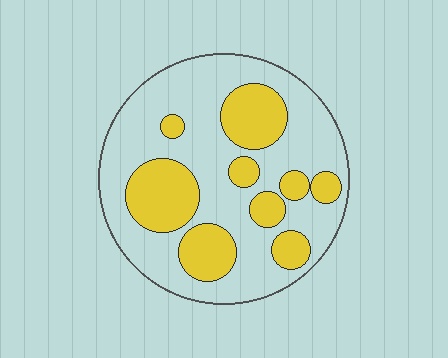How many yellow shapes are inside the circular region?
9.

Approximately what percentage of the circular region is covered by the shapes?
Approximately 30%.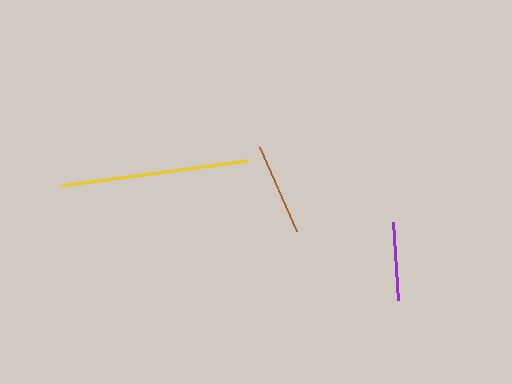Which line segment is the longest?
The yellow line is the longest at approximately 188 pixels.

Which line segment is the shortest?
The purple line is the shortest at approximately 79 pixels.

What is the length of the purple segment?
The purple segment is approximately 79 pixels long.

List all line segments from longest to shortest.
From longest to shortest: yellow, brown, purple.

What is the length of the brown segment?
The brown segment is approximately 91 pixels long.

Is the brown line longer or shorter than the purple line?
The brown line is longer than the purple line.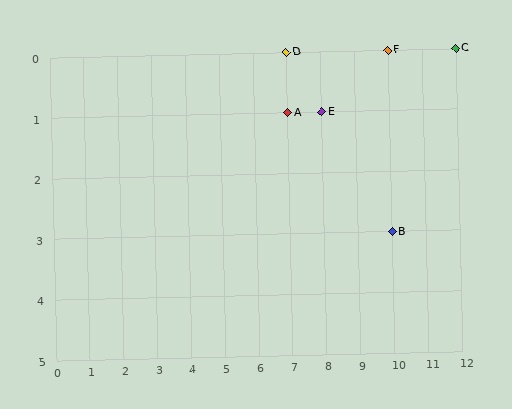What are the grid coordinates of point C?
Point C is at grid coordinates (12, 0).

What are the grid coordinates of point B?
Point B is at grid coordinates (10, 3).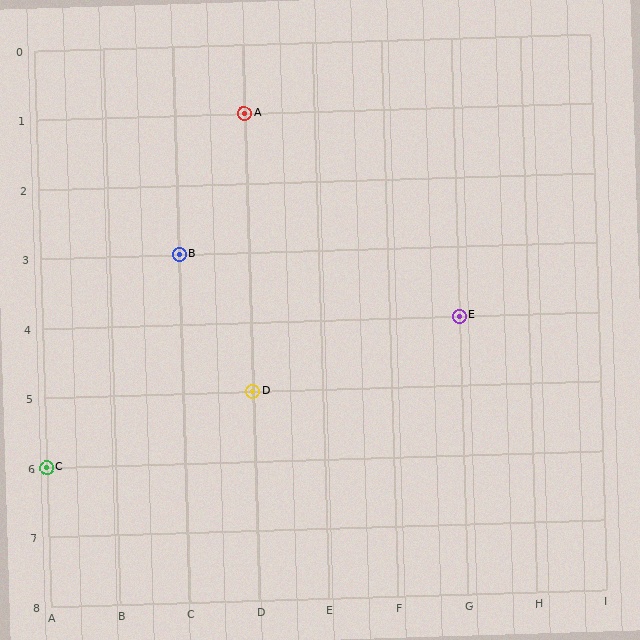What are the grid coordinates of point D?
Point D is at grid coordinates (D, 5).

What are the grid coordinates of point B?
Point B is at grid coordinates (C, 3).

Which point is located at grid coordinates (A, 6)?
Point C is at (A, 6).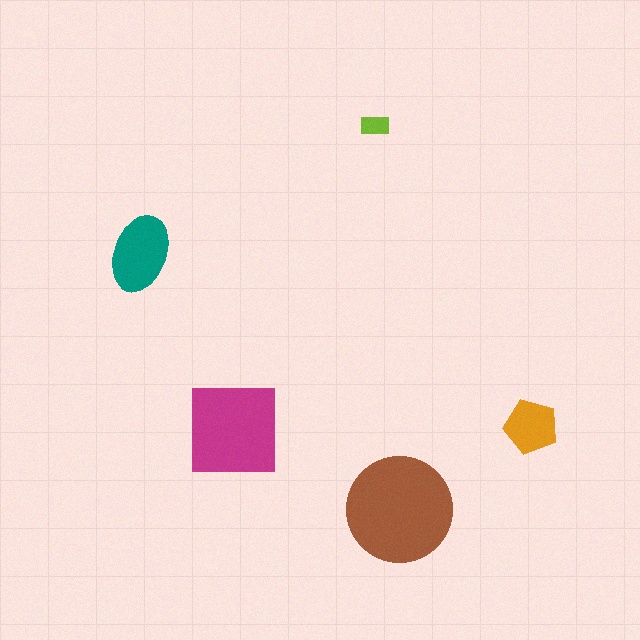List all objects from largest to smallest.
The brown circle, the magenta square, the teal ellipse, the orange pentagon, the lime rectangle.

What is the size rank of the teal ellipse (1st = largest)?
3rd.